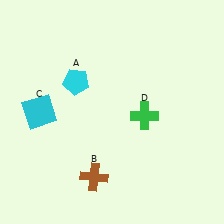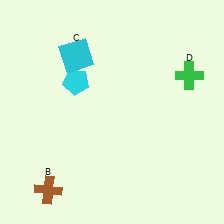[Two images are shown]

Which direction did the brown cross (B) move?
The brown cross (B) moved left.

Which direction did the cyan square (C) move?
The cyan square (C) moved up.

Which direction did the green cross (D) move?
The green cross (D) moved right.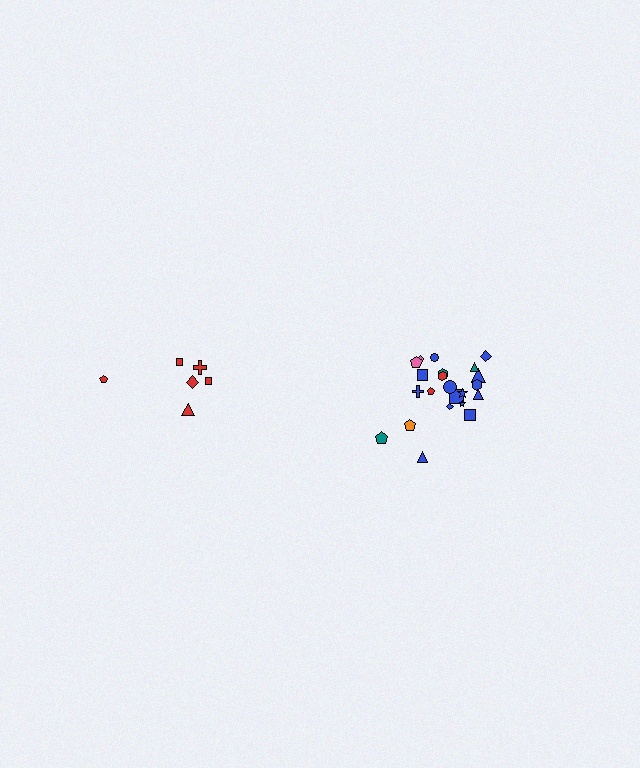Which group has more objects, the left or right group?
The right group.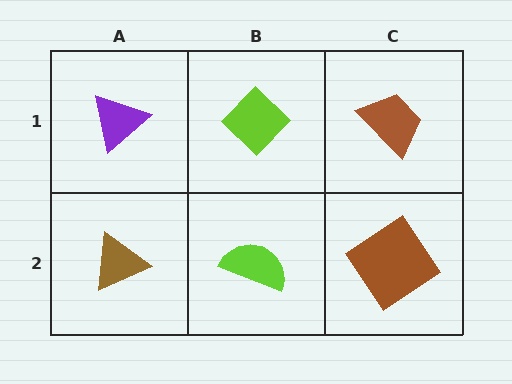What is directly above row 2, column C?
A brown trapezoid.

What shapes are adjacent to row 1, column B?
A lime semicircle (row 2, column B), a purple triangle (row 1, column A), a brown trapezoid (row 1, column C).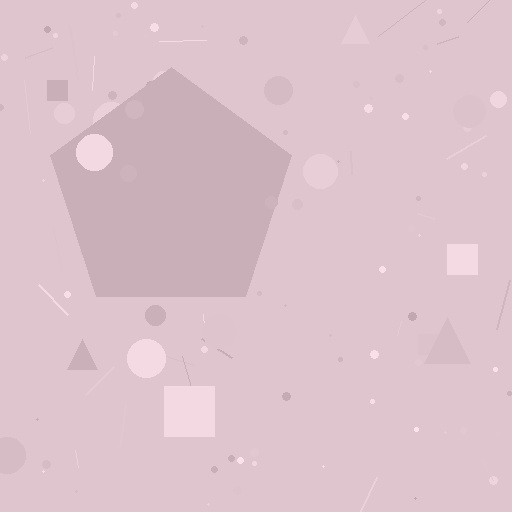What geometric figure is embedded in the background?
A pentagon is embedded in the background.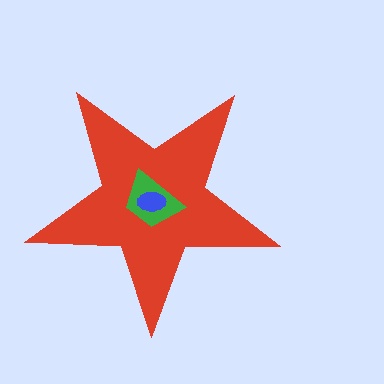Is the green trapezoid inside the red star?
Yes.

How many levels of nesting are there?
3.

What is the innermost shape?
The blue ellipse.